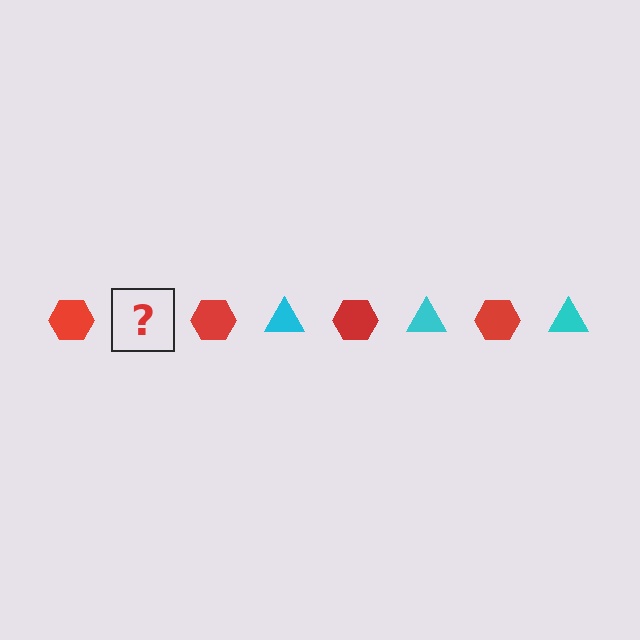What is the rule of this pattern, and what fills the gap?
The rule is that the pattern alternates between red hexagon and cyan triangle. The gap should be filled with a cyan triangle.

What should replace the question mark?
The question mark should be replaced with a cyan triangle.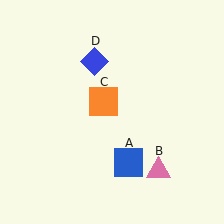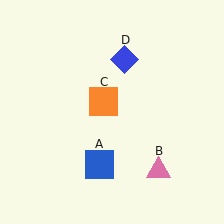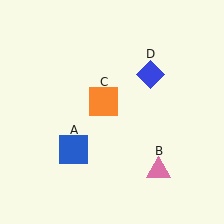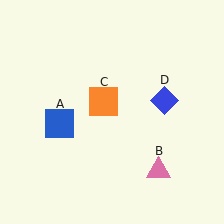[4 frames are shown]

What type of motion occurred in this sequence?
The blue square (object A), blue diamond (object D) rotated clockwise around the center of the scene.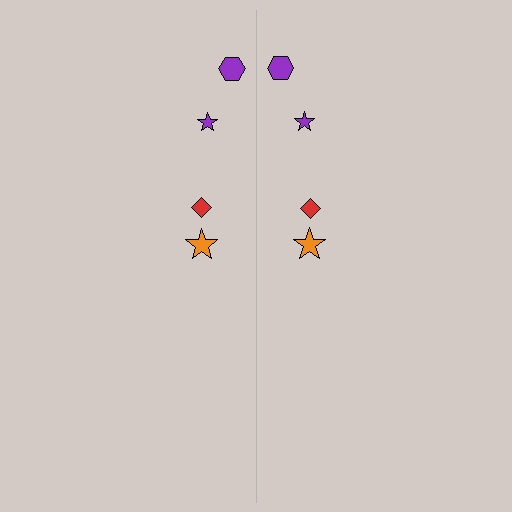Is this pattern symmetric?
Yes, this pattern has bilateral (reflection) symmetry.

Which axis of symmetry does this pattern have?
The pattern has a vertical axis of symmetry running through the center of the image.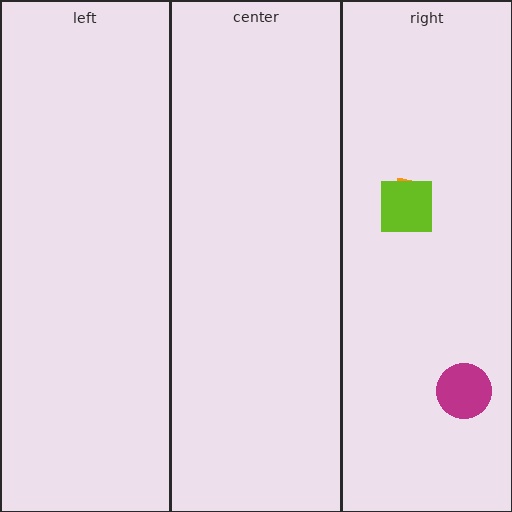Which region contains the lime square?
The right region.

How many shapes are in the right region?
3.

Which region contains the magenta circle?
The right region.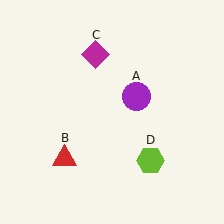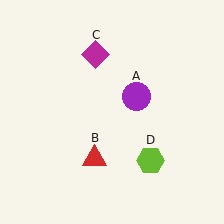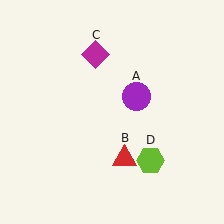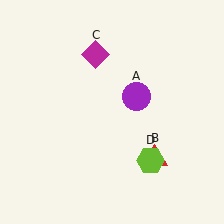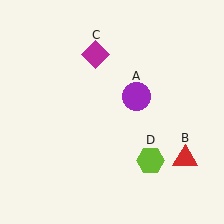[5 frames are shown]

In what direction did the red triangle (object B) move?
The red triangle (object B) moved right.